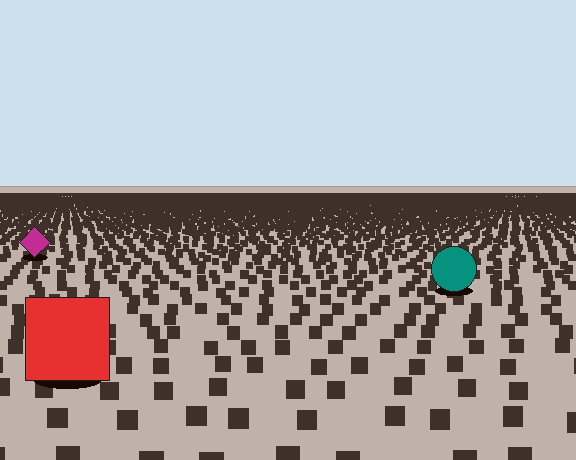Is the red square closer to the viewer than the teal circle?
Yes. The red square is closer — you can tell from the texture gradient: the ground texture is coarser near it.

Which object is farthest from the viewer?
The magenta diamond is farthest from the viewer. It appears smaller and the ground texture around it is denser.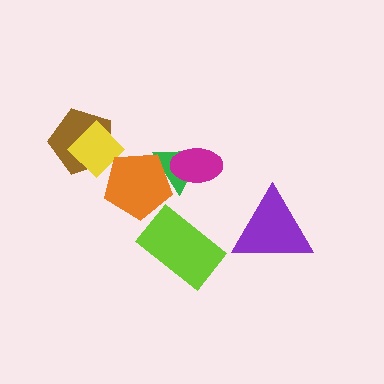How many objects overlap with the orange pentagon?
2 objects overlap with the orange pentagon.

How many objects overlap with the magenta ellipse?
1 object overlaps with the magenta ellipse.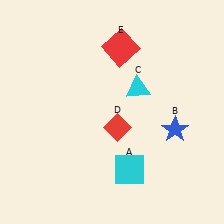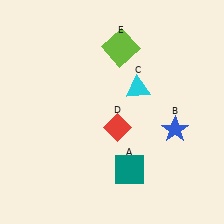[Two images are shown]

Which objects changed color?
A changed from cyan to teal. E changed from red to lime.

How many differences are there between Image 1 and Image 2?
There are 2 differences between the two images.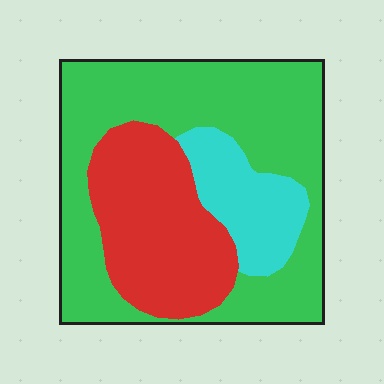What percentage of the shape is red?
Red covers 29% of the shape.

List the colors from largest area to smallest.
From largest to smallest: green, red, cyan.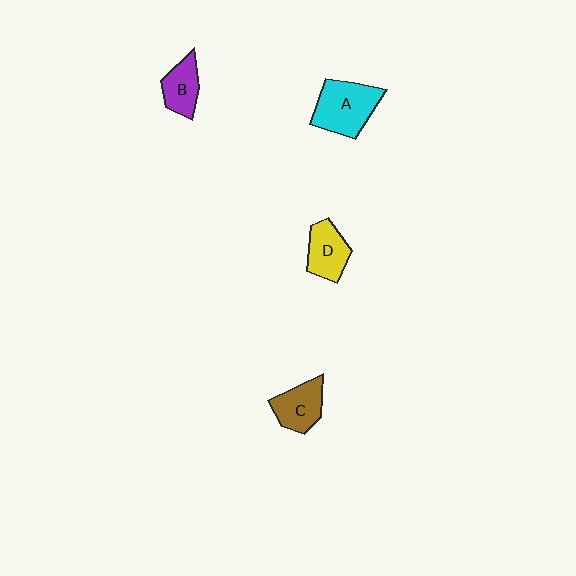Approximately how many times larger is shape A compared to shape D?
Approximately 1.5 times.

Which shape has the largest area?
Shape A (cyan).